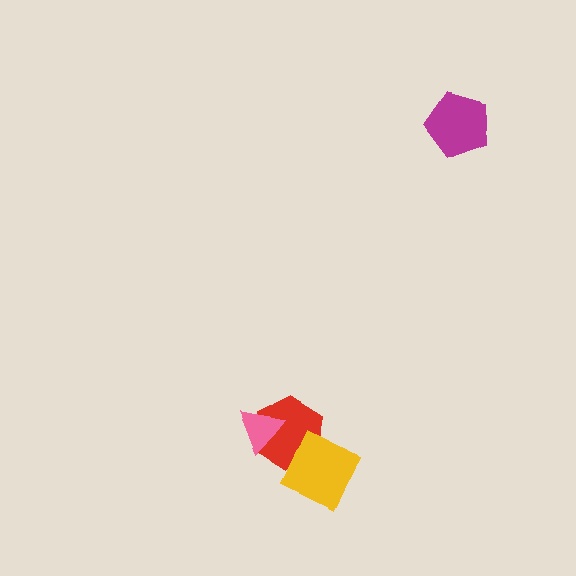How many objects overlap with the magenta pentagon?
0 objects overlap with the magenta pentagon.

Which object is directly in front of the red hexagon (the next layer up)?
The yellow diamond is directly in front of the red hexagon.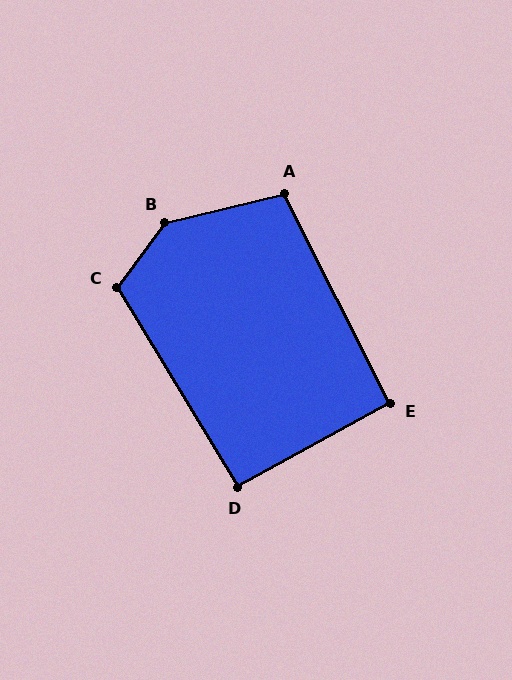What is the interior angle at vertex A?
Approximately 103 degrees (obtuse).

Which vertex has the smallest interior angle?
E, at approximately 92 degrees.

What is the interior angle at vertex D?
Approximately 92 degrees (approximately right).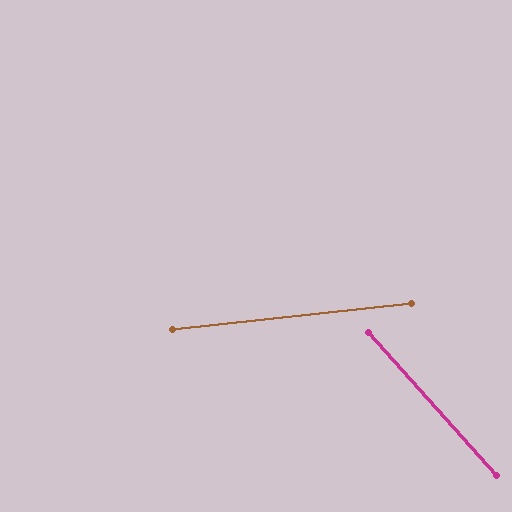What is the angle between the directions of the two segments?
Approximately 55 degrees.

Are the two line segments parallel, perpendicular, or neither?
Neither parallel nor perpendicular — they differ by about 55°.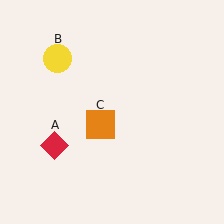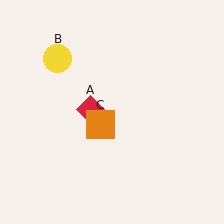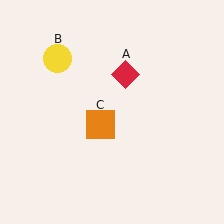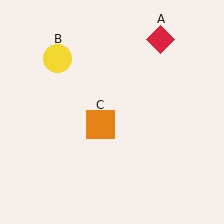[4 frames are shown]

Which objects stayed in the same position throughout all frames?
Yellow circle (object B) and orange square (object C) remained stationary.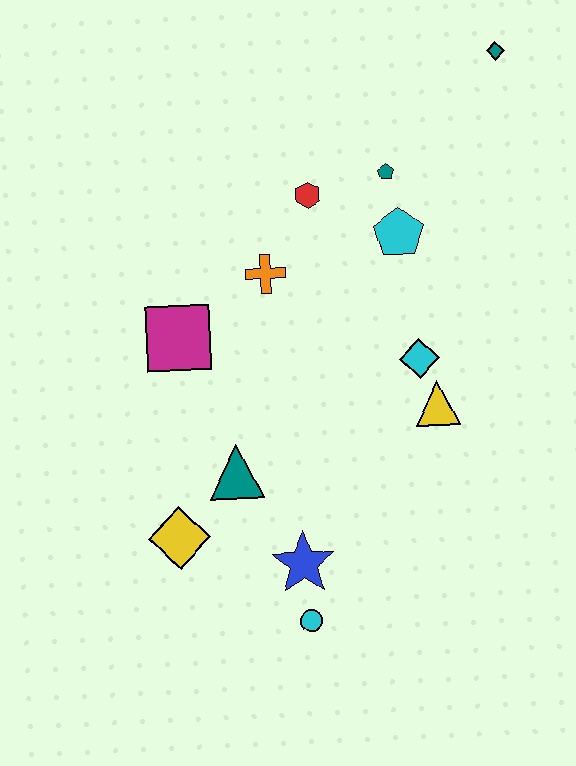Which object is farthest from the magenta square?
The teal diamond is farthest from the magenta square.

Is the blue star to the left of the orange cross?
No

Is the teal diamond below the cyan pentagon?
No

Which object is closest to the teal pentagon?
The cyan pentagon is closest to the teal pentagon.